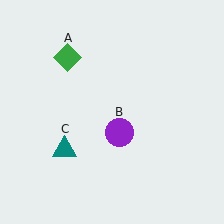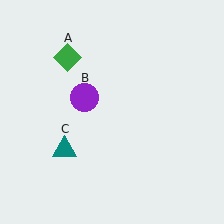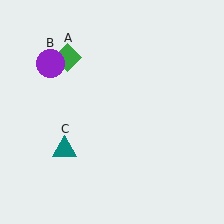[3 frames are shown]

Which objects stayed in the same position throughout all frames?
Green diamond (object A) and teal triangle (object C) remained stationary.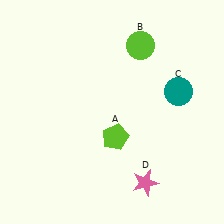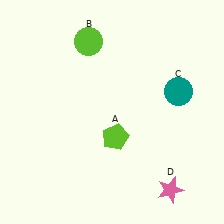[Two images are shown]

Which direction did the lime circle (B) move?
The lime circle (B) moved left.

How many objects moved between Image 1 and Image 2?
2 objects moved between the two images.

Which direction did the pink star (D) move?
The pink star (D) moved right.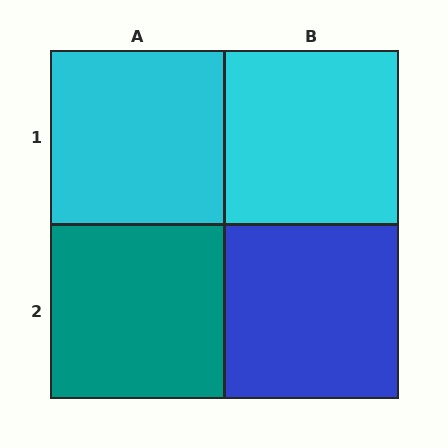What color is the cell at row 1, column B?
Cyan.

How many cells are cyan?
2 cells are cyan.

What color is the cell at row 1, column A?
Cyan.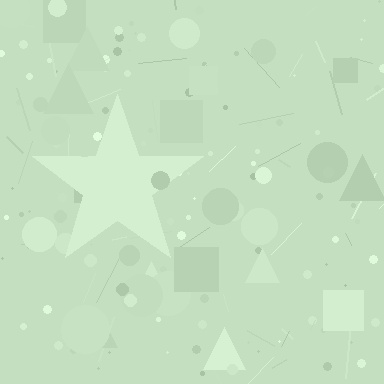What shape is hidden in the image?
A star is hidden in the image.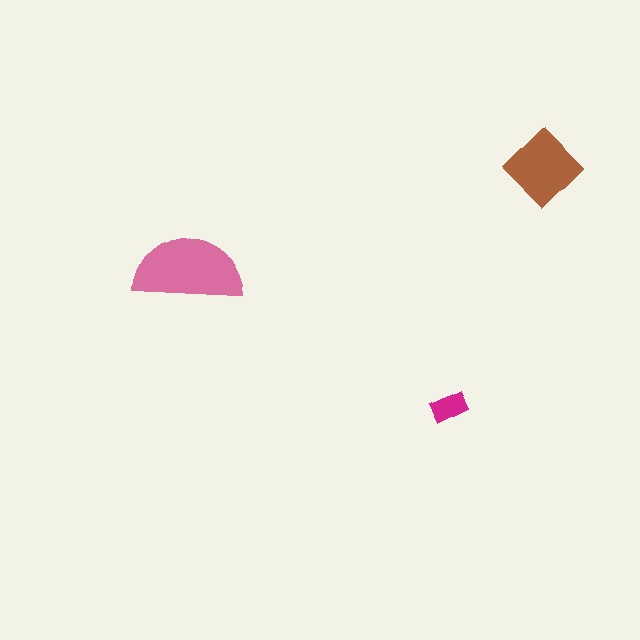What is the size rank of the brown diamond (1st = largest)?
2nd.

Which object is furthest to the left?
The pink semicircle is leftmost.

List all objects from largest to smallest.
The pink semicircle, the brown diamond, the magenta rectangle.